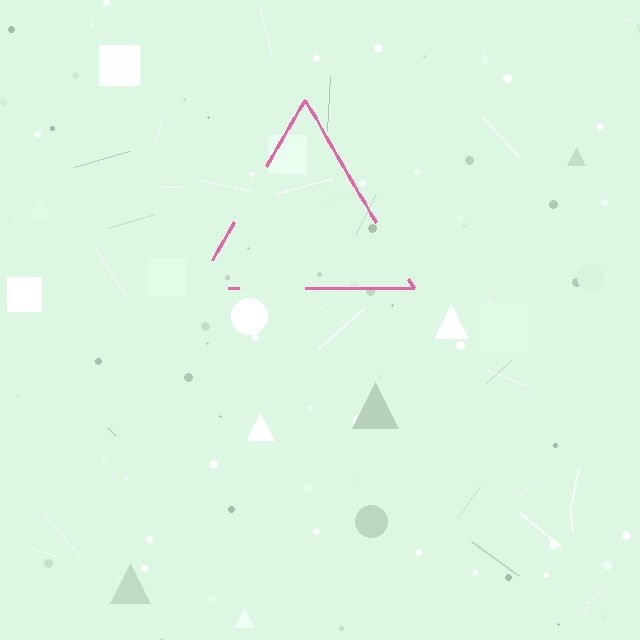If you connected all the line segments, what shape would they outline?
They would outline a triangle.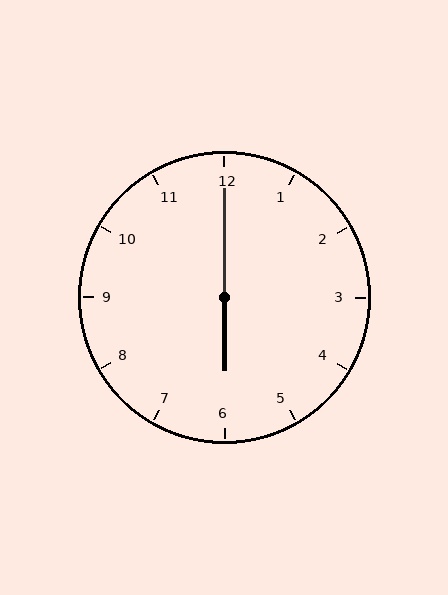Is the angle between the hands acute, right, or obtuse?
It is obtuse.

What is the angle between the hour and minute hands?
Approximately 180 degrees.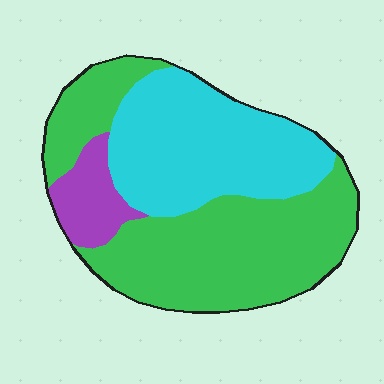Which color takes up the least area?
Purple, at roughly 10%.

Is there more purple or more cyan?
Cyan.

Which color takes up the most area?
Green, at roughly 55%.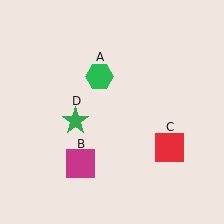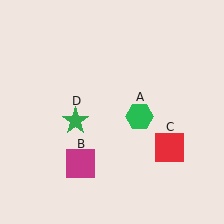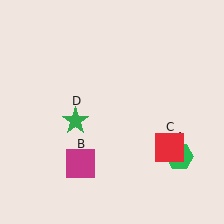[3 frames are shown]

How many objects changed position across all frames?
1 object changed position: green hexagon (object A).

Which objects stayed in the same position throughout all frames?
Magenta square (object B) and red square (object C) and green star (object D) remained stationary.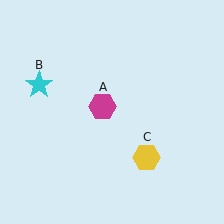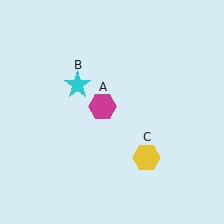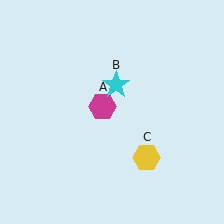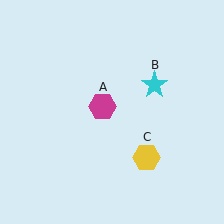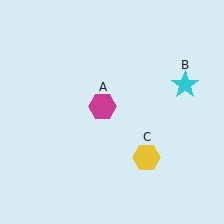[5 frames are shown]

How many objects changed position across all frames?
1 object changed position: cyan star (object B).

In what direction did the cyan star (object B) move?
The cyan star (object B) moved right.